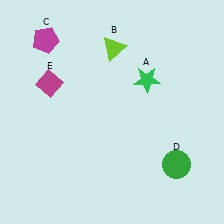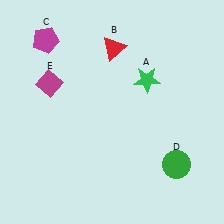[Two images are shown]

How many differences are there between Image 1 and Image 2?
There is 1 difference between the two images.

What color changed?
The triangle (B) changed from lime in Image 1 to red in Image 2.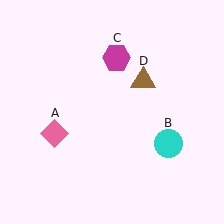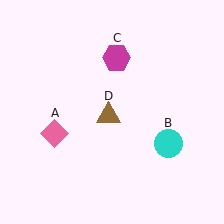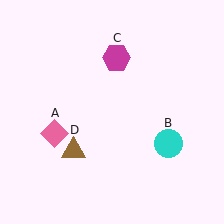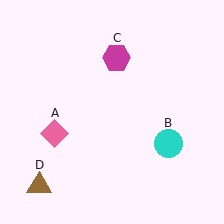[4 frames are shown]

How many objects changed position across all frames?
1 object changed position: brown triangle (object D).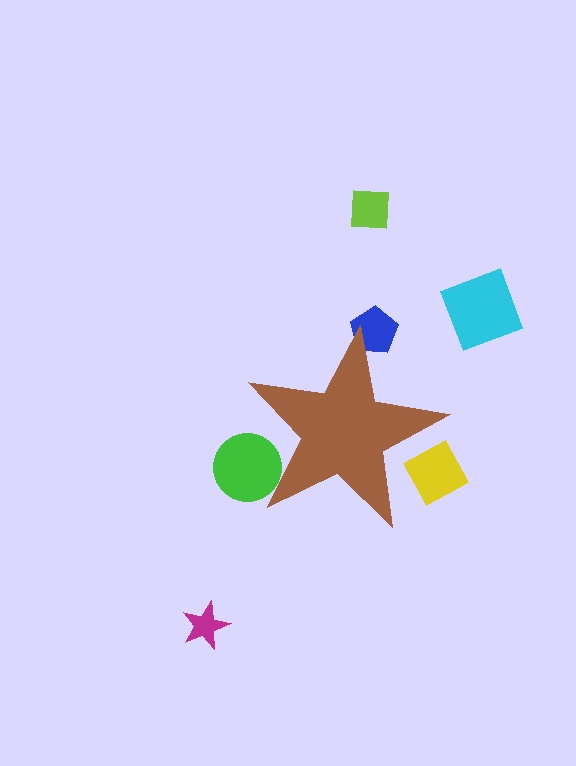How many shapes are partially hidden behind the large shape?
3 shapes are partially hidden.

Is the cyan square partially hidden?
No, the cyan square is fully visible.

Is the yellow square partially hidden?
Yes, the yellow square is partially hidden behind the brown star.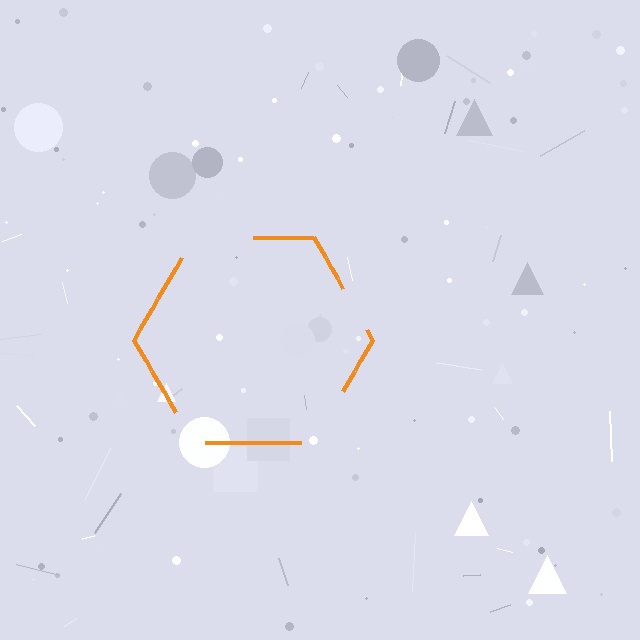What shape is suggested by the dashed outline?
The dashed outline suggests a hexagon.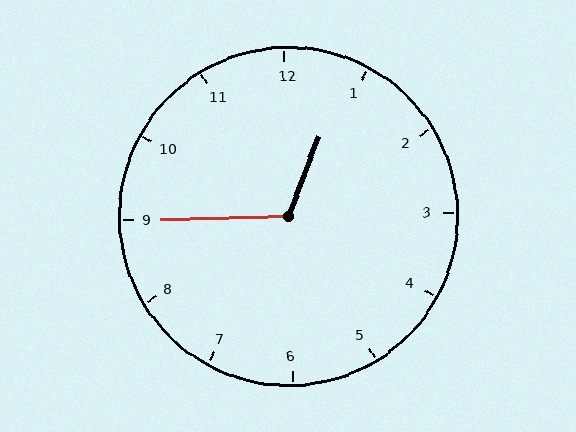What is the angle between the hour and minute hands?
Approximately 112 degrees.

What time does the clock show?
12:45.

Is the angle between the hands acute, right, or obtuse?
It is obtuse.